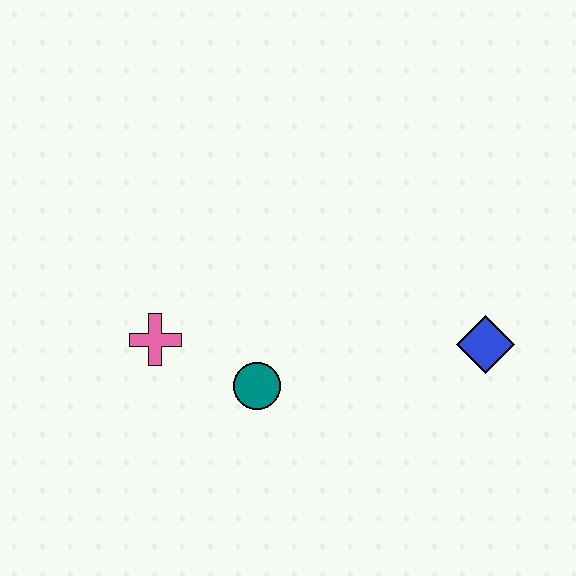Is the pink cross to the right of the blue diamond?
No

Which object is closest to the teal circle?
The pink cross is closest to the teal circle.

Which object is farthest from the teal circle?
The blue diamond is farthest from the teal circle.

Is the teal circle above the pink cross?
No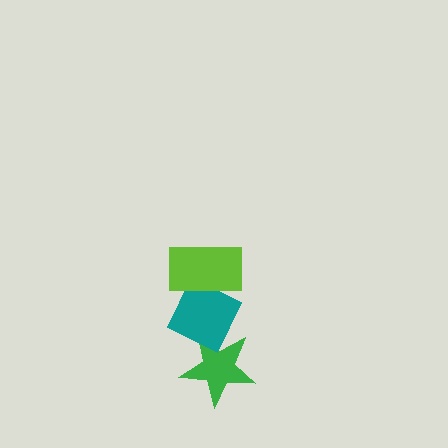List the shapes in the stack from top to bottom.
From top to bottom: the lime rectangle, the teal diamond, the green star.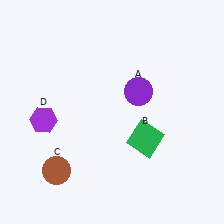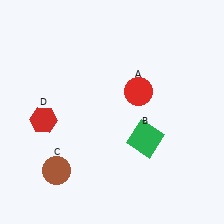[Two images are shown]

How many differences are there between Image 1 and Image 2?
There are 2 differences between the two images.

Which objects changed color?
A changed from purple to red. D changed from purple to red.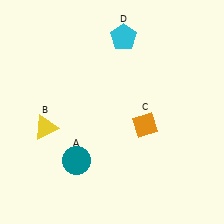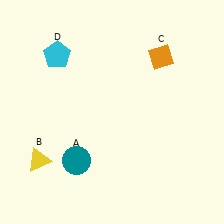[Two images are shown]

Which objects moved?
The objects that moved are: the yellow triangle (B), the orange diamond (C), the cyan pentagon (D).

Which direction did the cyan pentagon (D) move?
The cyan pentagon (D) moved left.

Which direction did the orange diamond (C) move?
The orange diamond (C) moved up.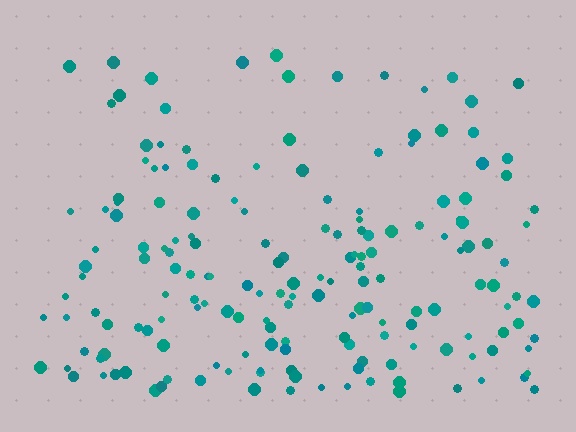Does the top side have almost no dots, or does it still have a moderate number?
Still a moderate number, just noticeably fewer than the bottom.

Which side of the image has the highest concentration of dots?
The bottom.